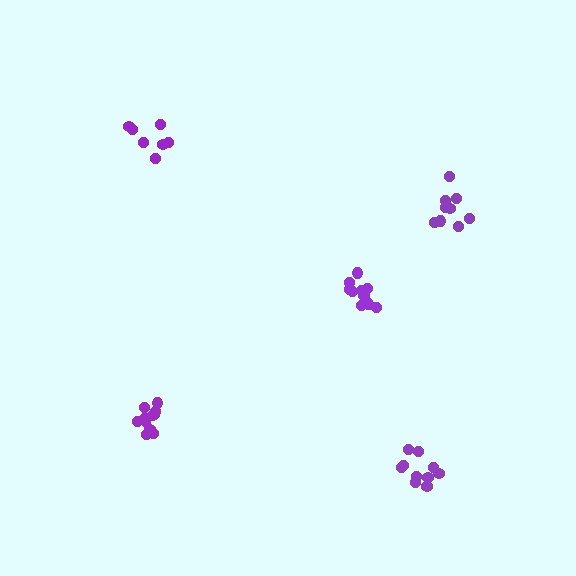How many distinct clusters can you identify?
There are 5 distinct clusters.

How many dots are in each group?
Group 1: 10 dots, Group 2: 7 dots, Group 3: 11 dots, Group 4: 10 dots, Group 5: 9 dots (47 total).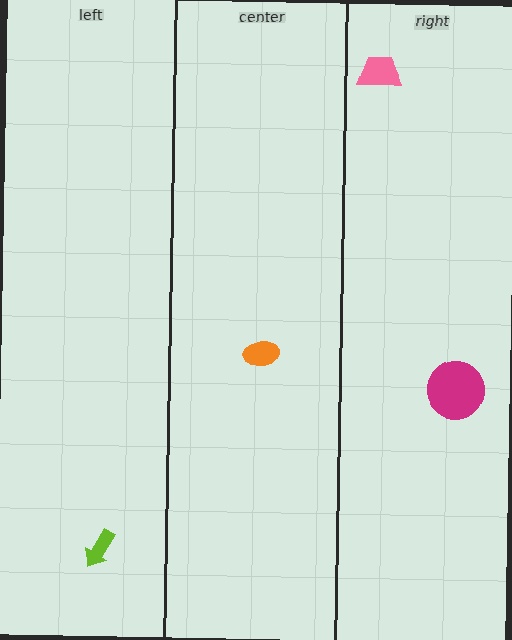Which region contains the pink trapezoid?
The right region.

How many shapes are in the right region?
2.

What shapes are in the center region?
The orange ellipse.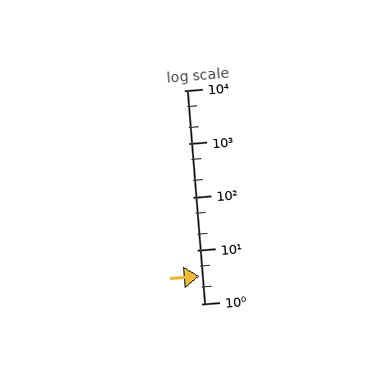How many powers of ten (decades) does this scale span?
The scale spans 4 decades, from 1 to 10000.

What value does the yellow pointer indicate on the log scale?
The pointer indicates approximately 3.2.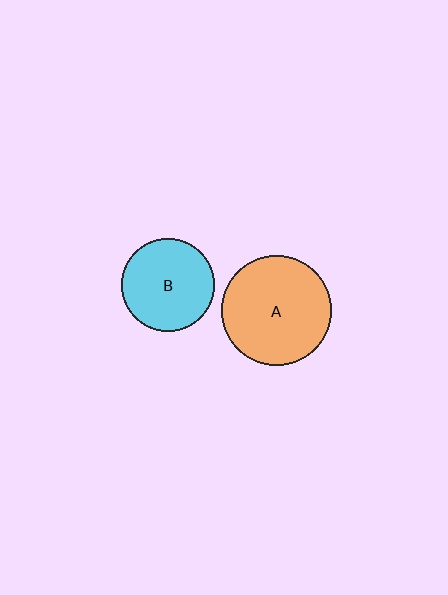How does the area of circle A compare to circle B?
Approximately 1.4 times.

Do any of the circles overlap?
No, none of the circles overlap.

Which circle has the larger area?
Circle A (orange).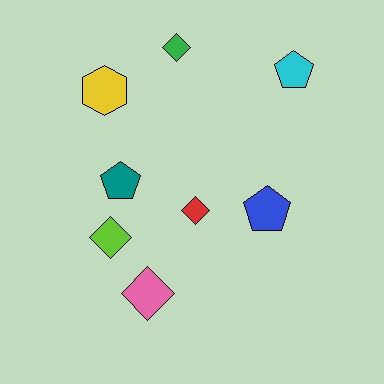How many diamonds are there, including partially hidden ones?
There are 4 diamonds.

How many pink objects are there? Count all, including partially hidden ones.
There is 1 pink object.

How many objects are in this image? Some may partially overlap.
There are 8 objects.